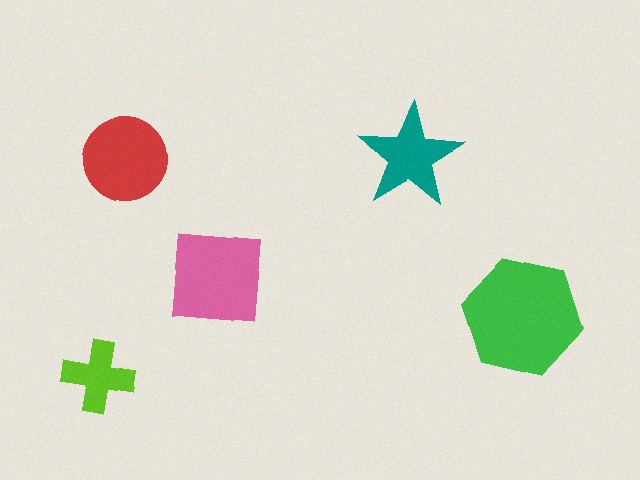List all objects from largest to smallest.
The green hexagon, the pink square, the red circle, the teal star, the lime cross.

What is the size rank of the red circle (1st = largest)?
3rd.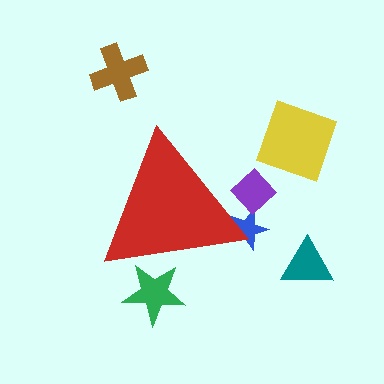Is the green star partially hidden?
Yes, the green star is partially hidden behind the red triangle.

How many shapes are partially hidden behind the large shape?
3 shapes are partially hidden.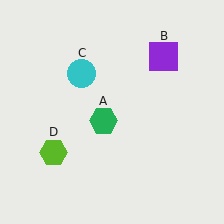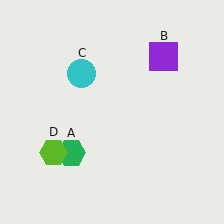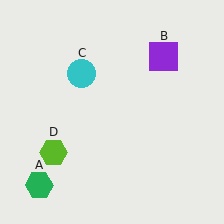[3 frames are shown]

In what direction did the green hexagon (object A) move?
The green hexagon (object A) moved down and to the left.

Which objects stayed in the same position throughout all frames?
Purple square (object B) and cyan circle (object C) and lime hexagon (object D) remained stationary.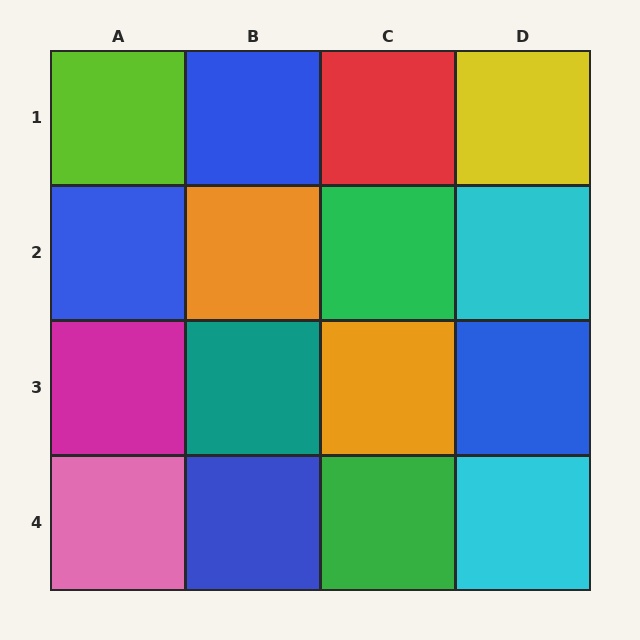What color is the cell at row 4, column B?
Blue.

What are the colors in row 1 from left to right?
Lime, blue, red, yellow.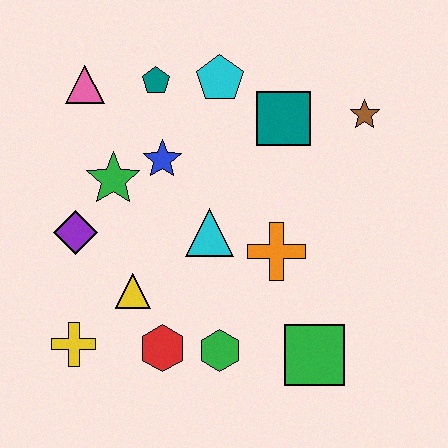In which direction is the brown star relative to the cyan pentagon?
The brown star is to the right of the cyan pentagon.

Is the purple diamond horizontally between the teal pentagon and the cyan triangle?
No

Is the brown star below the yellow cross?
No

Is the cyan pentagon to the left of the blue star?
No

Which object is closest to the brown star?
The teal square is closest to the brown star.